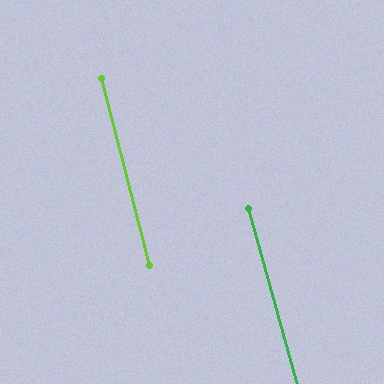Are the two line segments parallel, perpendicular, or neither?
Parallel — their directions differ by only 1.2°.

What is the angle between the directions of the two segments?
Approximately 1 degree.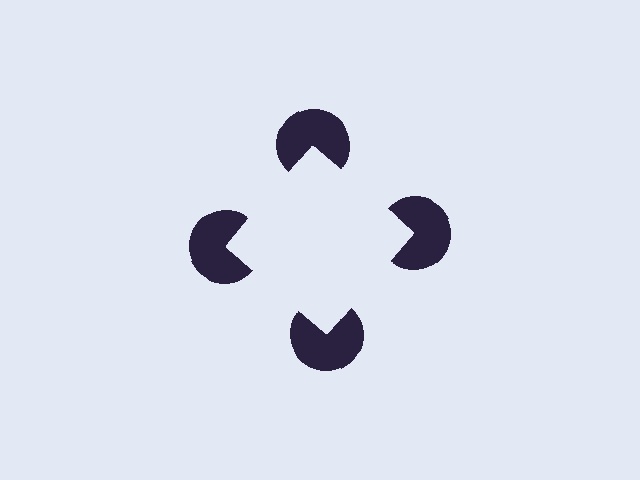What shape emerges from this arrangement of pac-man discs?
An illusory square — its edges are inferred from the aligned wedge cuts in the pac-man discs, not physically drawn.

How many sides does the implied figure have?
4 sides.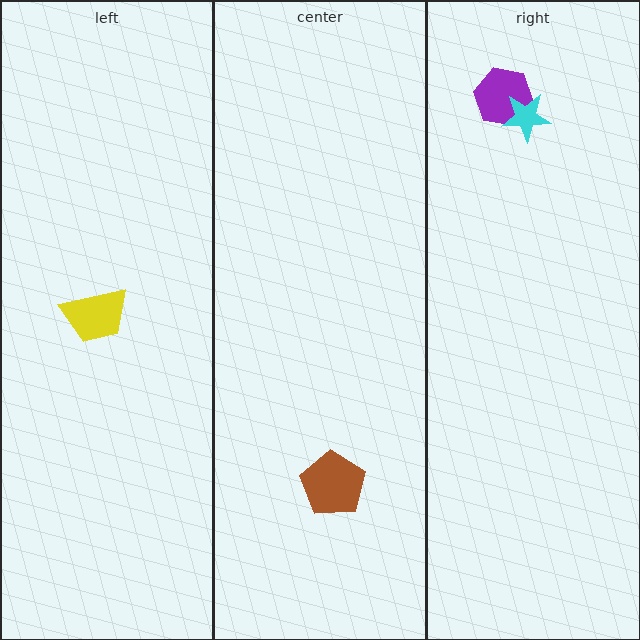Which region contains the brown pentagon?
The center region.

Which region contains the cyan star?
The right region.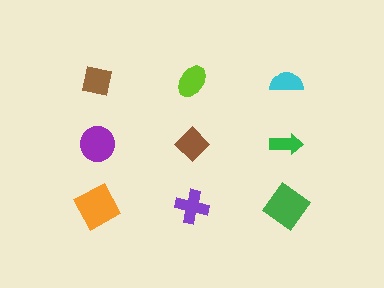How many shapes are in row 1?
3 shapes.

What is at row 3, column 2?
A purple cross.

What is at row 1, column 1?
A brown square.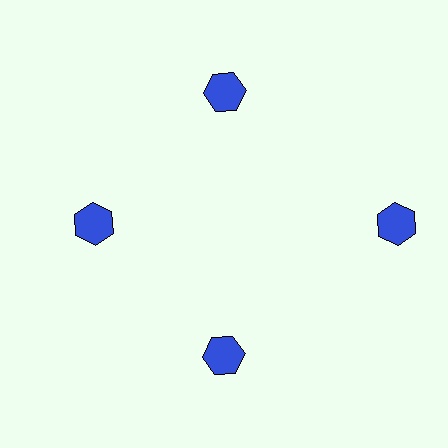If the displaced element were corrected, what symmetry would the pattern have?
It would have 4-fold rotational symmetry — the pattern would map onto itself every 90 degrees.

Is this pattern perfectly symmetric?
No. The 4 blue hexagons are arranged in a ring, but one element near the 3 o'clock position is pushed outward from the center, breaking the 4-fold rotational symmetry.